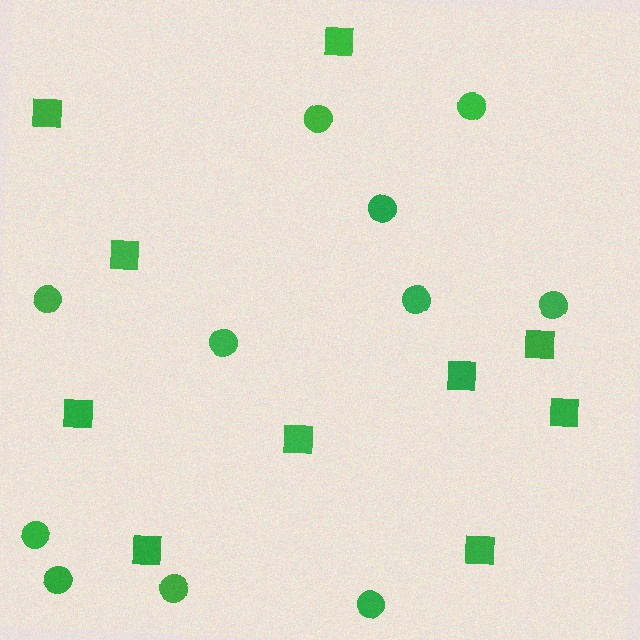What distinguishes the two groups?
There are 2 groups: one group of circles (11) and one group of squares (10).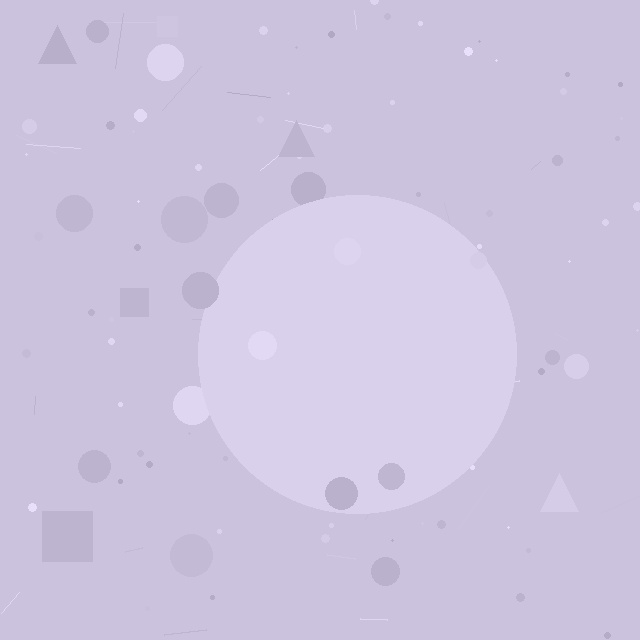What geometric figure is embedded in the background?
A circle is embedded in the background.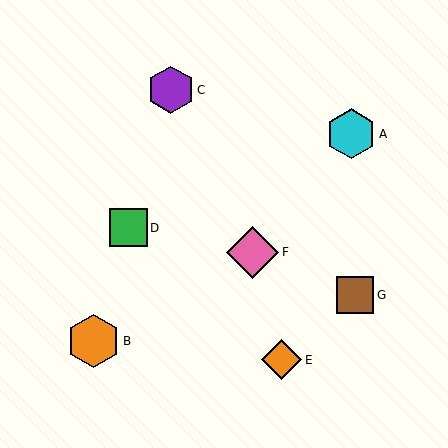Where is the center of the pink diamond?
The center of the pink diamond is at (253, 252).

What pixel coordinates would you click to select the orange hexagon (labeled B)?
Click at (93, 341) to select the orange hexagon B.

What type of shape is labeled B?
Shape B is an orange hexagon.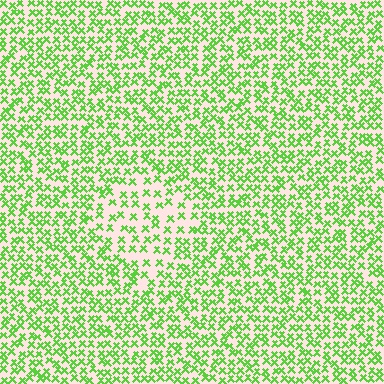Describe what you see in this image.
The image contains small lime elements arranged at two different densities. A diamond-shaped region is visible where the elements are less densely packed than the surrounding area.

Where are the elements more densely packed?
The elements are more densely packed outside the diamond boundary.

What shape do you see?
I see a diamond.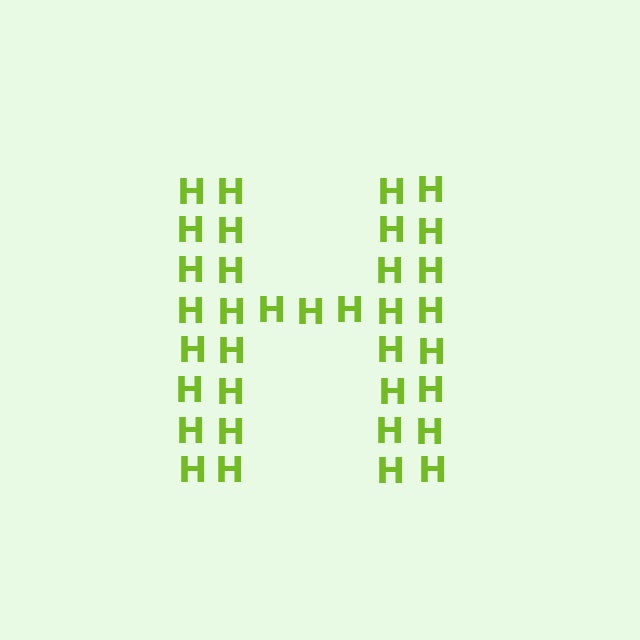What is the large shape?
The large shape is the letter H.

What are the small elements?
The small elements are letter H's.